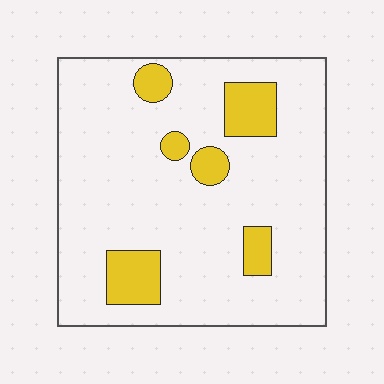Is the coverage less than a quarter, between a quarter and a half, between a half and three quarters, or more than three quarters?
Less than a quarter.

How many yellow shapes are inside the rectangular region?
6.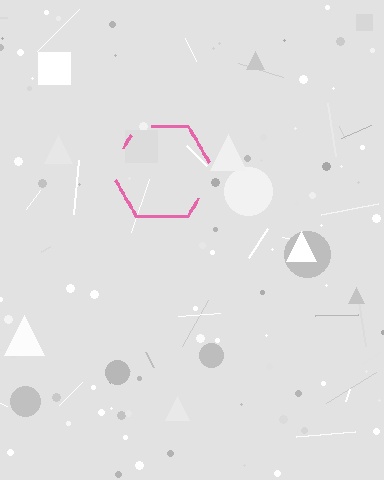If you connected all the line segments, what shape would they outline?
They would outline a hexagon.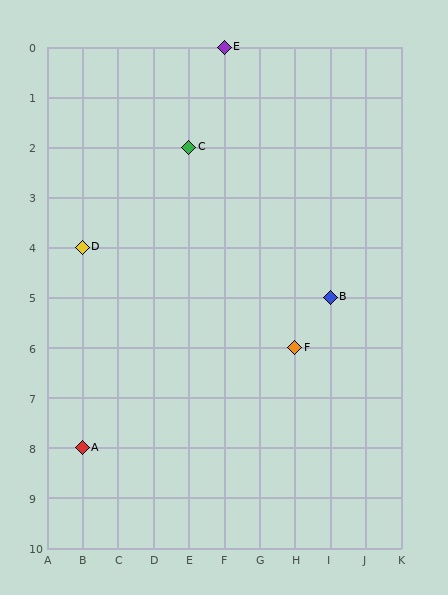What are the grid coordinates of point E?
Point E is at grid coordinates (F, 0).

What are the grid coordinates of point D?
Point D is at grid coordinates (B, 4).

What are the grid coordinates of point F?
Point F is at grid coordinates (H, 6).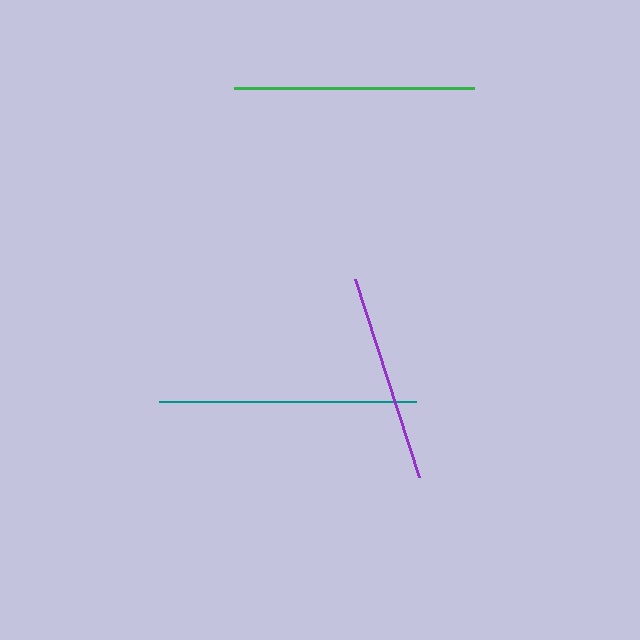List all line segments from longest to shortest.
From longest to shortest: teal, green, purple.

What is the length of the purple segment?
The purple segment is approximately 208 pixels long.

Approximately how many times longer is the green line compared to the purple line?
The green line is approximately 1.2 times the length of the purple line.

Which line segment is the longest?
The teal line is the longest at approximately 257 pixels.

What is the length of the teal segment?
The teal segment is approximately 257 pixels long.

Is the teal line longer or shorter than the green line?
The teal line is longer than the green line.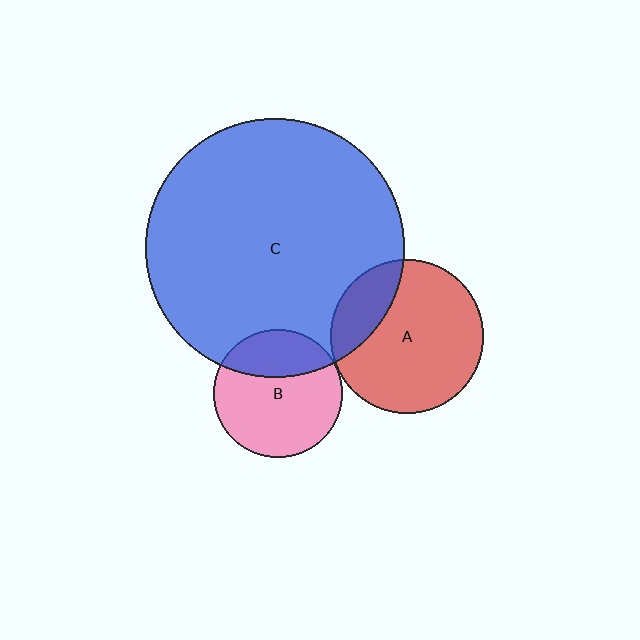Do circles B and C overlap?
Yes.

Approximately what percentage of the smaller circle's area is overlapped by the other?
Approximately 30%.